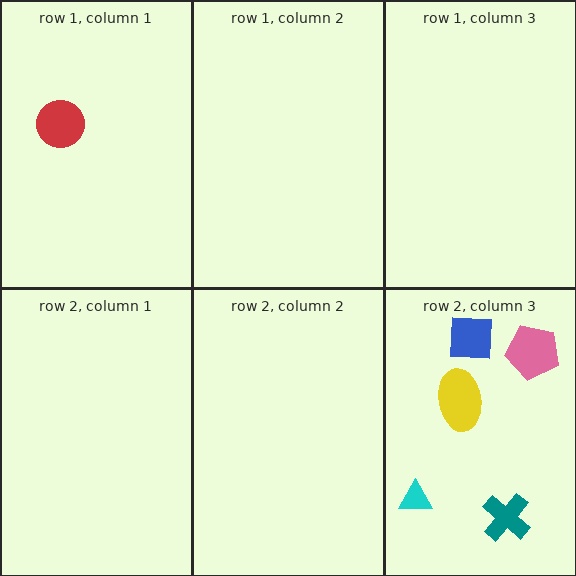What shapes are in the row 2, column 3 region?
The cyan triangle, the blue square, the yellow ellipse, the teal cross, the pink pentagon.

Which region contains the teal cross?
The row 2, column 3 region.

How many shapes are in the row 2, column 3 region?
5.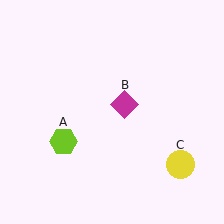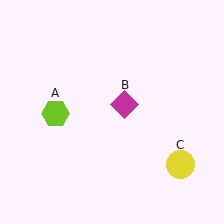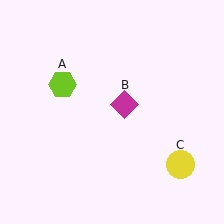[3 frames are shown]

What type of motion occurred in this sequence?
The lime hexagon (object A) rotated clockwise around the center of the scene.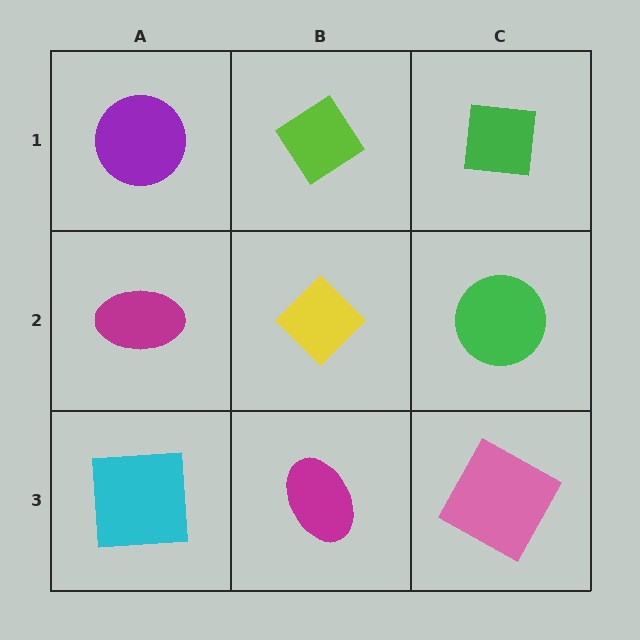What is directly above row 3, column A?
A magenta ellipse.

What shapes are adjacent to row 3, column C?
A green circle (row 2, column C), a magenta ellipse (row 3, column B).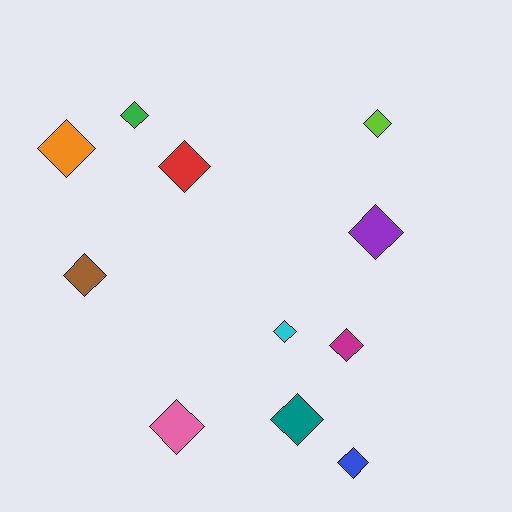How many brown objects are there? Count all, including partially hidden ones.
There is 1 brown object.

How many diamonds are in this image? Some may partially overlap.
There are 11 diamonds.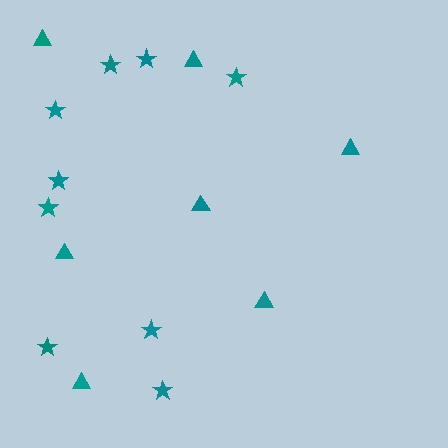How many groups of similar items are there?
There are 2 groups: one group of triangles (7) and one group of stars (9).